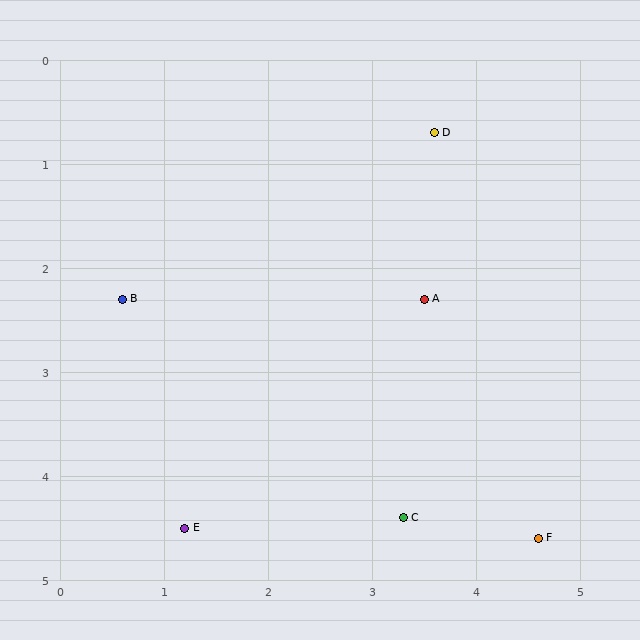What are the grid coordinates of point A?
Point A is at approximately (3.5, 2.3).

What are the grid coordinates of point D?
Point D is at approximately (3.6, 0.7).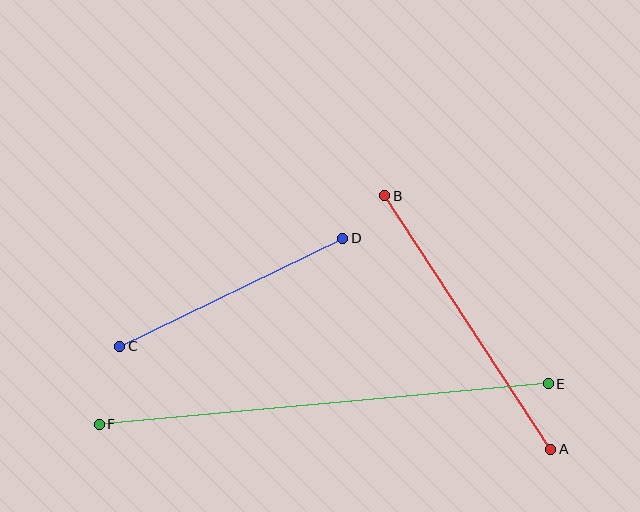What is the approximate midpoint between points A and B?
The midpoint is at approximately (468, 322) pixels.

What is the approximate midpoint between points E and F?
The midpoint is at approximately (324, 404) pixels.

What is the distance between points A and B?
The distance is approximately 303 pixels.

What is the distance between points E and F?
The distance is approximately 451 pixels.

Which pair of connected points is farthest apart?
Points E and F are farthest apart.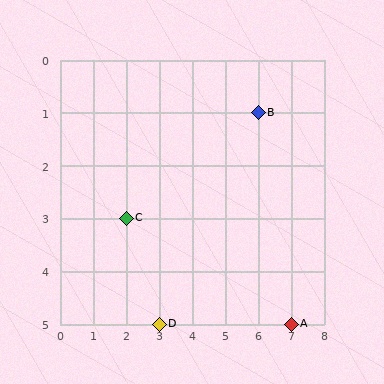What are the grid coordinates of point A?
Point A is at grid coordinates (7, 5).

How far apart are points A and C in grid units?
Points A and C are 5 columns and 2 rows apart (about 5.4 grid units diagonally).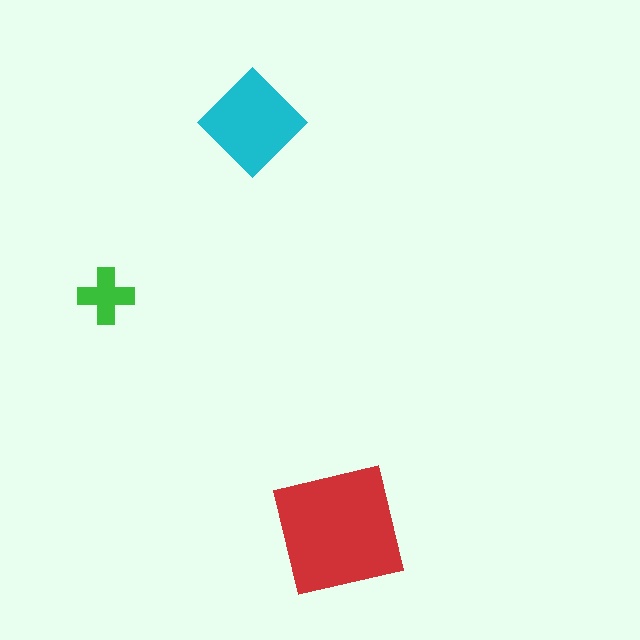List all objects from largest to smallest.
The red square, the cyan diamond, the green cross.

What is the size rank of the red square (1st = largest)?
1st.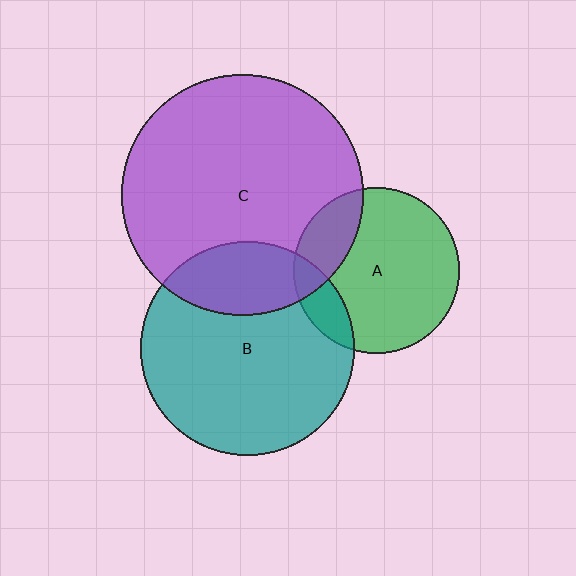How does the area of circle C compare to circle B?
Approximately 1.3 times.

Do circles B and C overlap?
Yes.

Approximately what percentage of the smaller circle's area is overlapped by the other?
Approximately 25%.